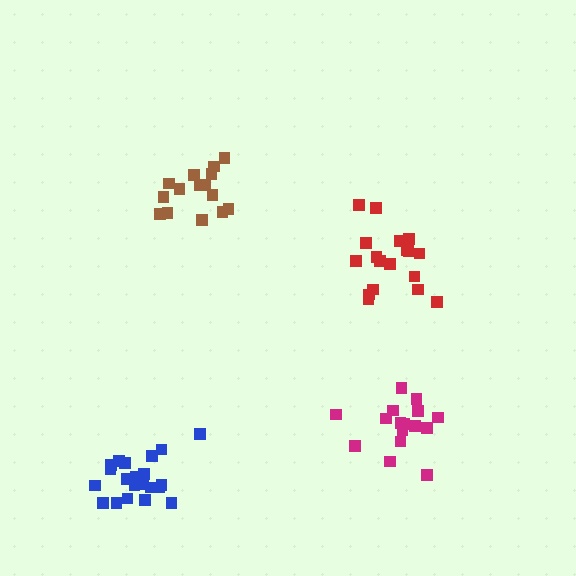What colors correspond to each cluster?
The clusters are colored: blue, red, brown, magenta.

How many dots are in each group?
Group 1: 21 dots, Group 2: 18 dots, Group 3: 15 dots, Group 4: 16 dots (70 total).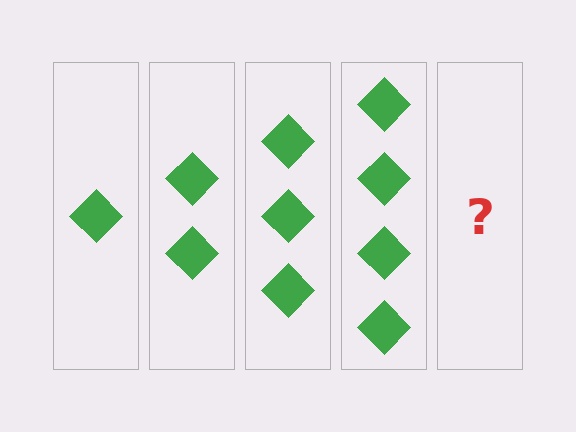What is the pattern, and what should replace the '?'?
The pattern is that each step adds one more diamond. The '?' should be 5 diamonds.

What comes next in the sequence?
The next element should be 5 diamonds.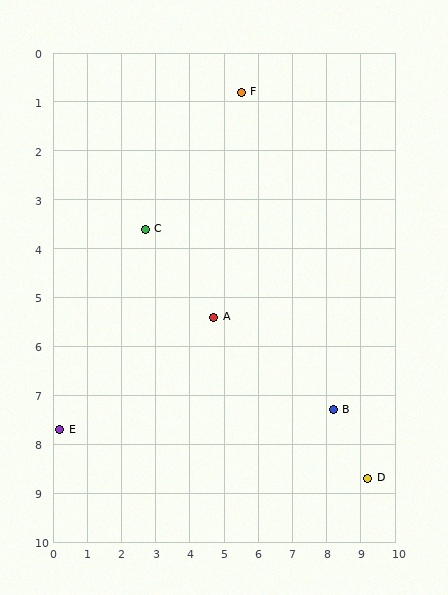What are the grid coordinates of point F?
Point F is at approximately (5.5, 0.8).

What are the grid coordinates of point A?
Point A is at approximately (4.7, 5.4).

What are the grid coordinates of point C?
Point C is at approximately (2.7, 3.6).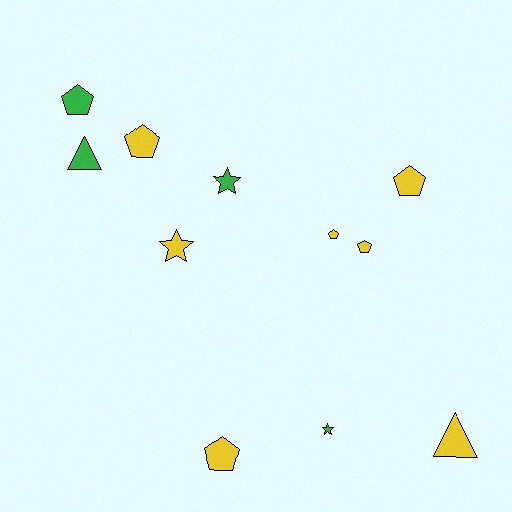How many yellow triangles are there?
There is 1 yellow triangle.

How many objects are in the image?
There are 11 objects.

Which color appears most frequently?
Yellow, with 7 objects.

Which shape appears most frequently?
Pentagon, with 6 objects.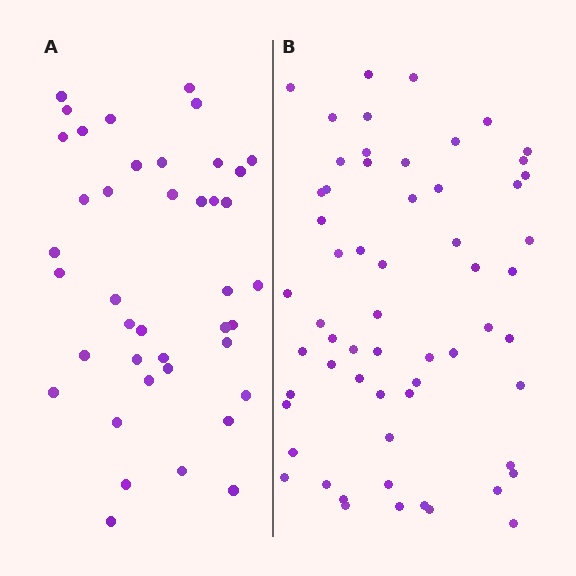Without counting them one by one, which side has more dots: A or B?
Region B (the right region) has more dots.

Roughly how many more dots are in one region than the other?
Region B has approximately 20 more dots than region A.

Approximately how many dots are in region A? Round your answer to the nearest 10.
About 40 dots. (The exact count is 41, which rounds to 40.)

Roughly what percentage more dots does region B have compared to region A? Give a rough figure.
About 45% more.